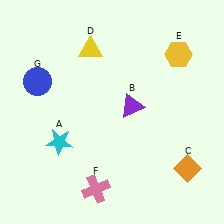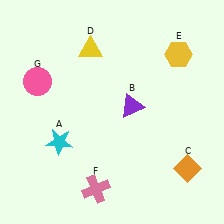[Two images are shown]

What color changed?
The circle (G) changed from blue in Image 1 to pink in Image 2.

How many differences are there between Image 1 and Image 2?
There is 1 difference between the two images.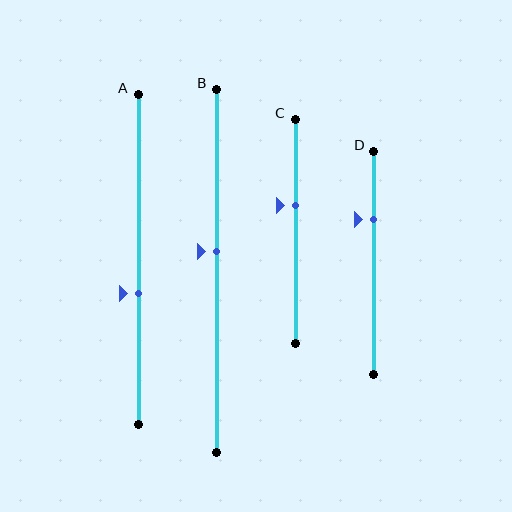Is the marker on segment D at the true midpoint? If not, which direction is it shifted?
No, the marker on segment D is shifted upward by about 19% of the segment length.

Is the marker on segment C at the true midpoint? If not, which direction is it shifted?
No, the marker on segment C is shifted upward by about 12% of the segment length.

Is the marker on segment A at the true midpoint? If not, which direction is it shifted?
No, the marker on segment A is shifted downward by about 10% of the segment length.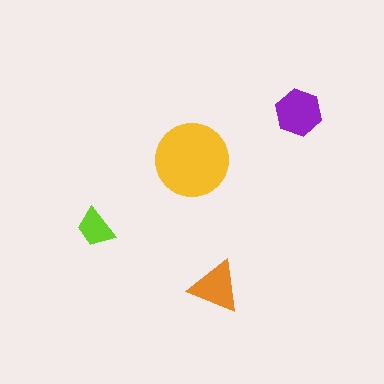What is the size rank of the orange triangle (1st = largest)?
3rd.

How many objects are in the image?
There are 4 objects in the image.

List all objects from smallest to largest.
The lime trapezoid, the orange triangle, the purple hexagon, the yellow circle.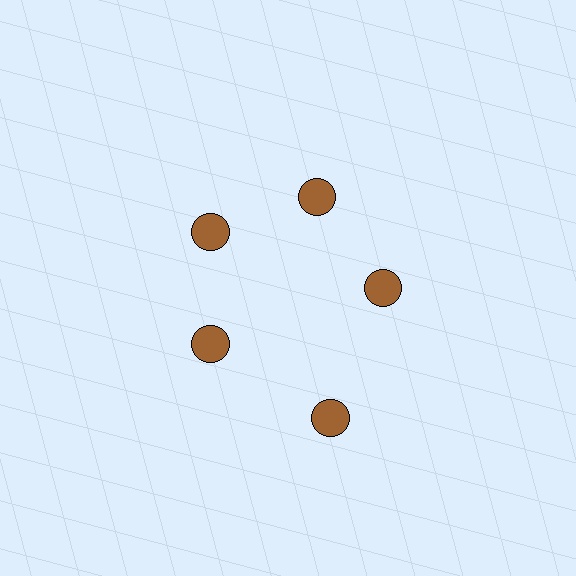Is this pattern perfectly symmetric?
No. The 5 brown circles are arranged in a ring, but one element near the 5 o'clock position is pushed outward from the center, breaking the 5-fold rotational symmetry.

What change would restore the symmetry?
The symmetry would be restored by moving it inward, back onto the ring so that all 5 circles sit at equal angles and equal distance from the center.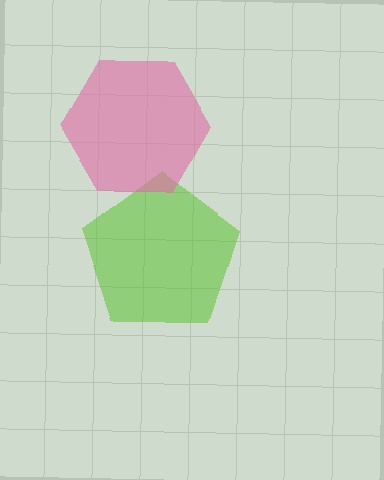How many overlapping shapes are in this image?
There are 2 overlapping shapes in the image.